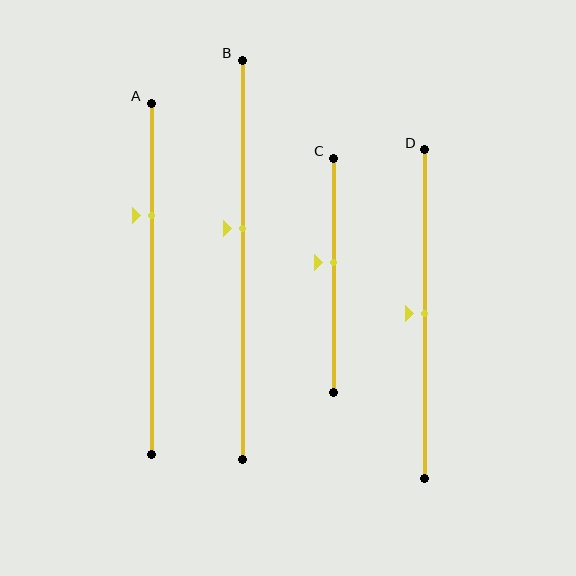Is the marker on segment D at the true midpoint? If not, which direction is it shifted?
Yes, the marker on segment D is at the true midpoint.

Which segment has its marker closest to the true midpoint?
Segment D has its marker closest to the true midpoint.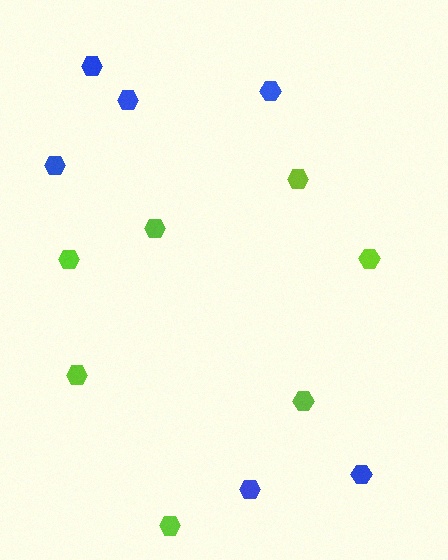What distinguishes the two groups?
There are 2 groups: one group of blue hexagons (6) and one group of lime hexagons (7).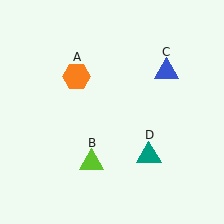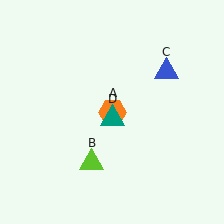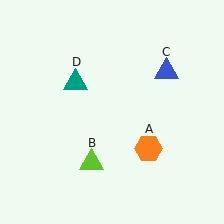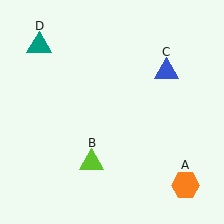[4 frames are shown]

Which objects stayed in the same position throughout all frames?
Lime triangle (object B) and blue triangle (object C) remained stationary.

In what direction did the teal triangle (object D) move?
The teal triangle (object D) moved up and to the left.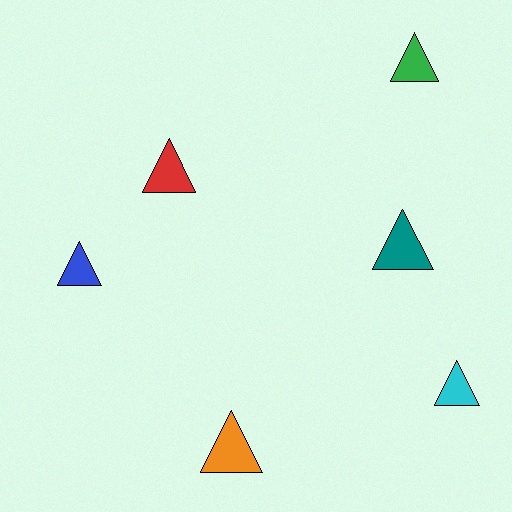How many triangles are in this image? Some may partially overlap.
There are 6 triangles.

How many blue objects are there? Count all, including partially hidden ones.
There is 1 blue object.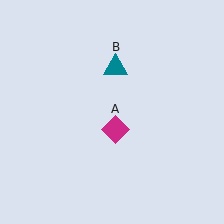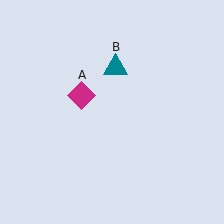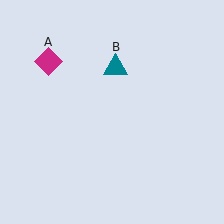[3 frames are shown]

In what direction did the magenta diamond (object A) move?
The magenta diamond (object A) moved up and to the left.